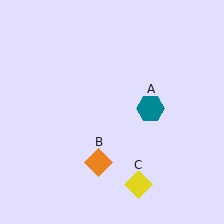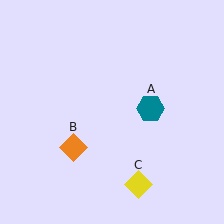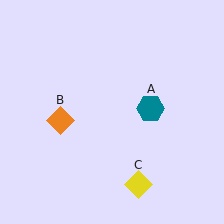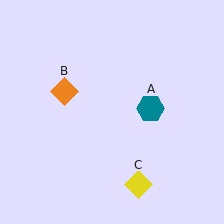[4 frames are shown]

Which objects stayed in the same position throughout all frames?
Teal hexagon (object A) and yellow diamond (object C) remained stationary.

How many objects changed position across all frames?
1 object changed position: orange diamond (object B).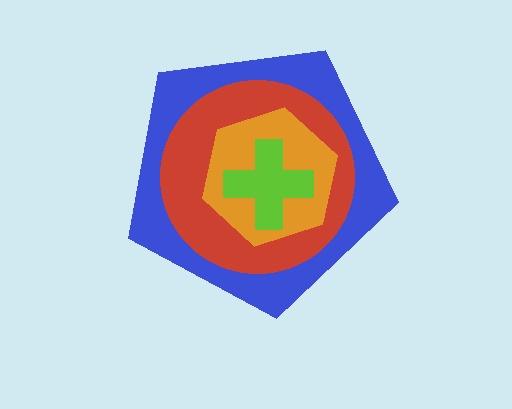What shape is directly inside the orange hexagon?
The lime cross.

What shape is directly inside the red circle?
The orange hexagon.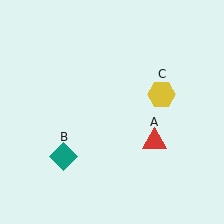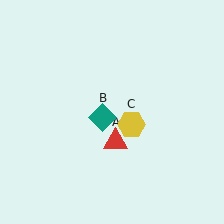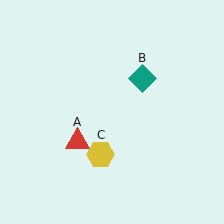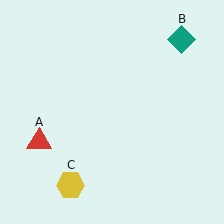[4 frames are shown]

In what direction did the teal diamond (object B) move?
The teal diamond (object B) moved up and to the right.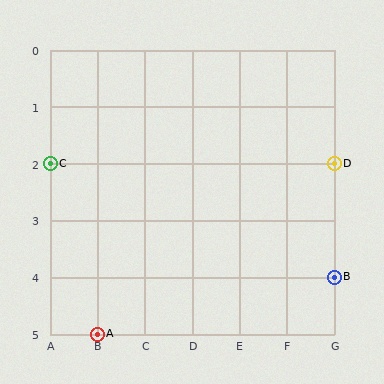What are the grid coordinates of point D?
Point D is at grid coordinates (G, 2).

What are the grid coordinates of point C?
Point C is at grid coordinates (A, 2).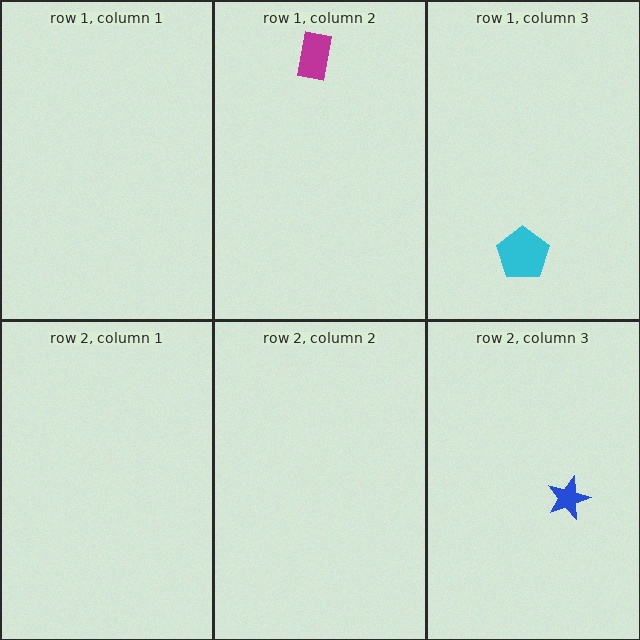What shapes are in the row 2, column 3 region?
The blue star.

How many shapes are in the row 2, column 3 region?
1.